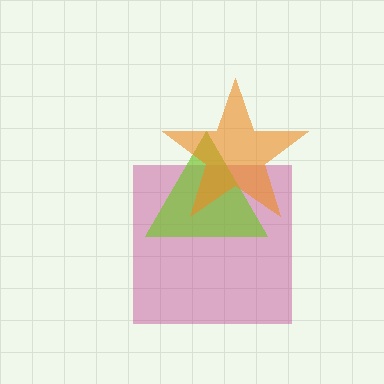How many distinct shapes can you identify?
There are 3 distinct shapes: a magenta square, a lime triangle, an orange star.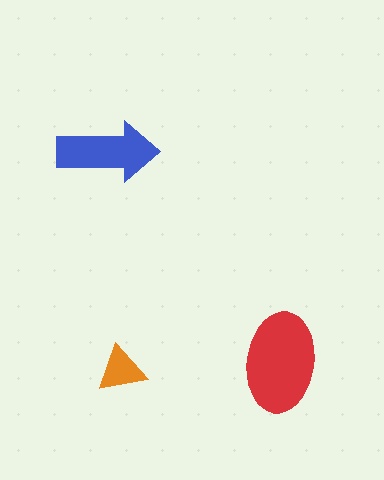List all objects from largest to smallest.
The red ellipse, the blue arrow, the orange triangle.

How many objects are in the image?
There are 3 objects in the image.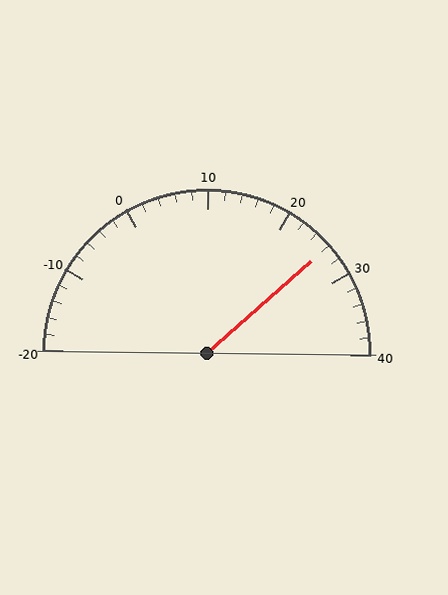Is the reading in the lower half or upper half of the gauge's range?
The reading is in the upper half of the range (-20 to 40).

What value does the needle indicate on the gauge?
The needle indicates approximately 26.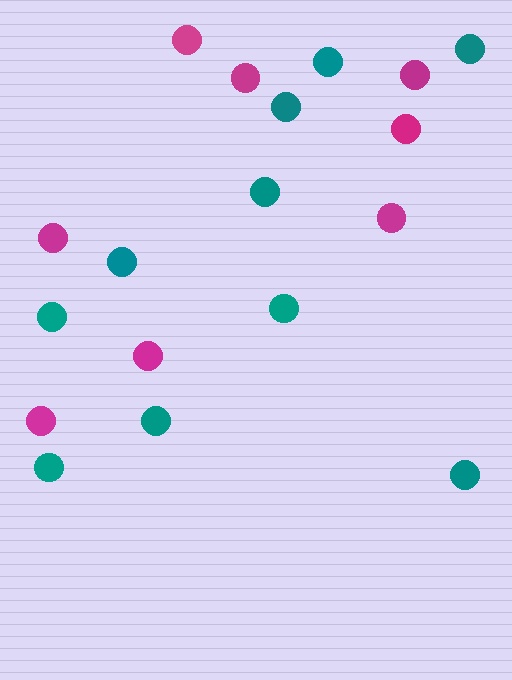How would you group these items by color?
There are 2 groups: one group of teal circles (10) and one group of magenta circles (8).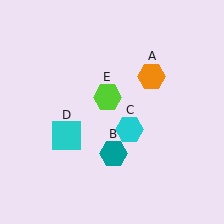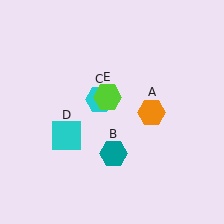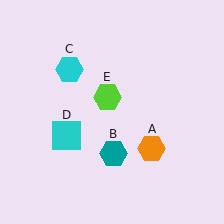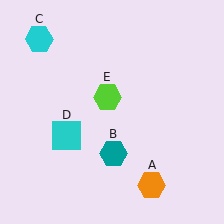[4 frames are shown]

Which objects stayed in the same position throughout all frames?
Teal hexagon (object B) and cyan square (object D) and lime hexagon (object E) remained stationary.